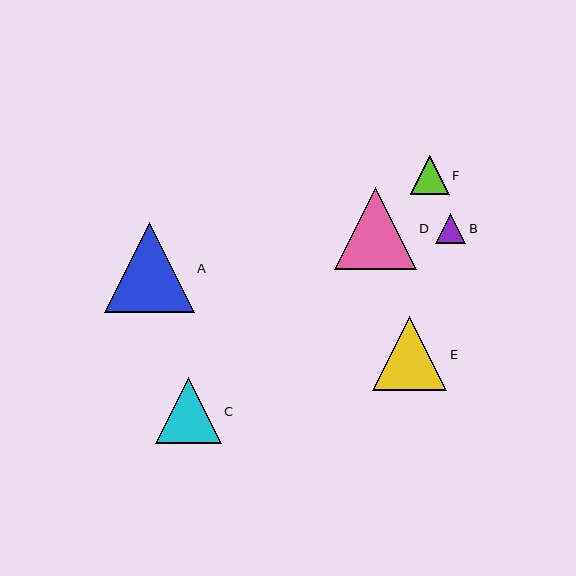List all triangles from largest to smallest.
From largest to smallest: A, D, E, C, F, B.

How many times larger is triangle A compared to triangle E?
Triangle A is approximately 1.2 times the size of triangle E.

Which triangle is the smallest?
Triangle B is the smallest with a size of approximately 30 pixels.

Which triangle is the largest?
Triangle A is the largest with a size of approximately 90 pixels.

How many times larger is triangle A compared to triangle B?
Triangle A is approximately 3.0 times the size of triangle B.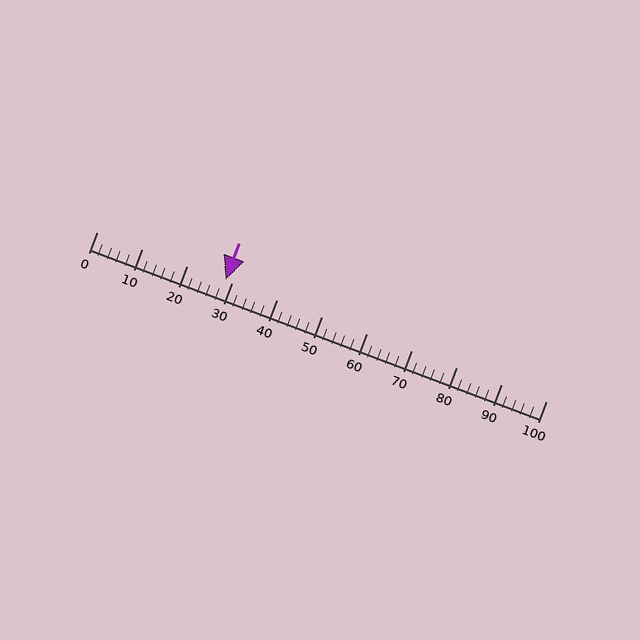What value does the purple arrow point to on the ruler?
The purple arrow points to approximately 29.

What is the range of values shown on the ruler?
The ruler shows values from 0 to 100.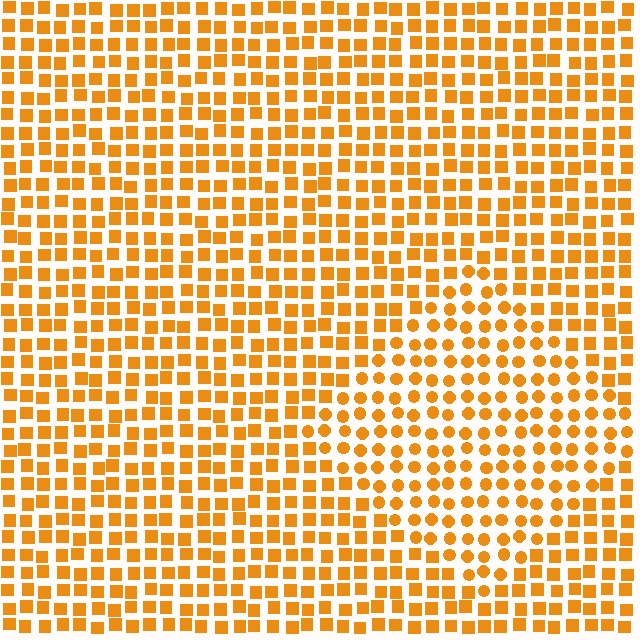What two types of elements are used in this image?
The image uses circles inside the diamond region and squares outside it.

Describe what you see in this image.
The image is filled with small orange elements arranged in a uniform grid. A diamond-shaped region contains circles, while the surrounding area contains squares. The boundary is defined purely by the change in element shape.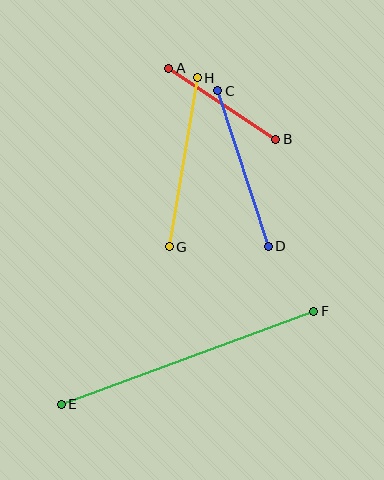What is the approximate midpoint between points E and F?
The midpoint is at approximately (187, 358) pixels.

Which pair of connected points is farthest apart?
Points E and F are farthest apart.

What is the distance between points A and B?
The distance is approximately 129 pixels.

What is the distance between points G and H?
The distance is approximately 171 pixels.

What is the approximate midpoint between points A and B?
The midpoint is at approximately (222, 104) pixels.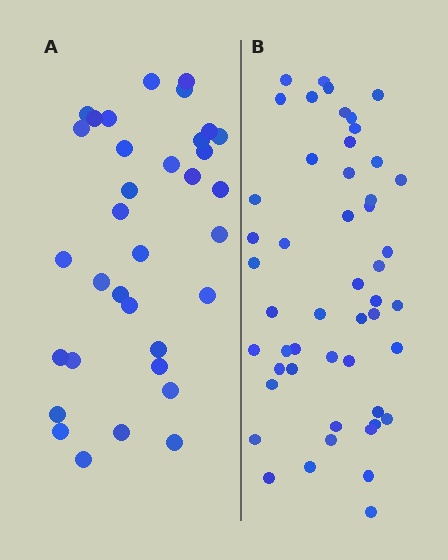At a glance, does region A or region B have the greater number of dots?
Region B (the right region) has more dots.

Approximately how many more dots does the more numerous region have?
Region B has approximately 15 more dots than region A.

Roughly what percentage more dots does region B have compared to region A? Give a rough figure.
About 45% more.